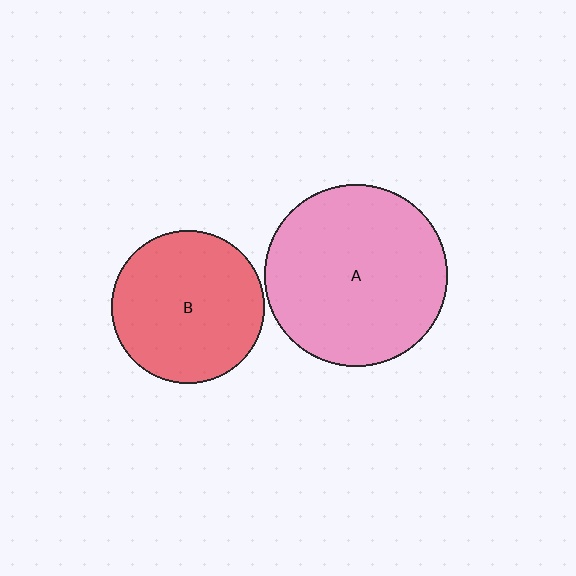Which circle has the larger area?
Circle A (pink).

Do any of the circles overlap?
No, none of the circles overlap.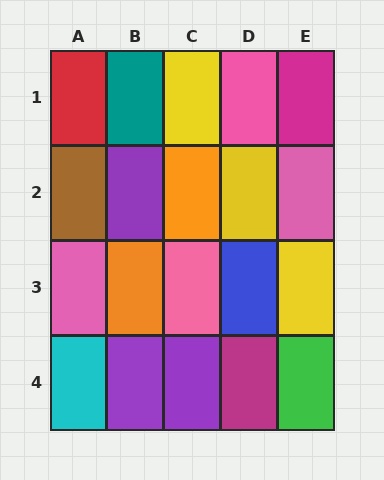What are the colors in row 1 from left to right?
Red, teal, yellow, pink, magenta.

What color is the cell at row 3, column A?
Pink.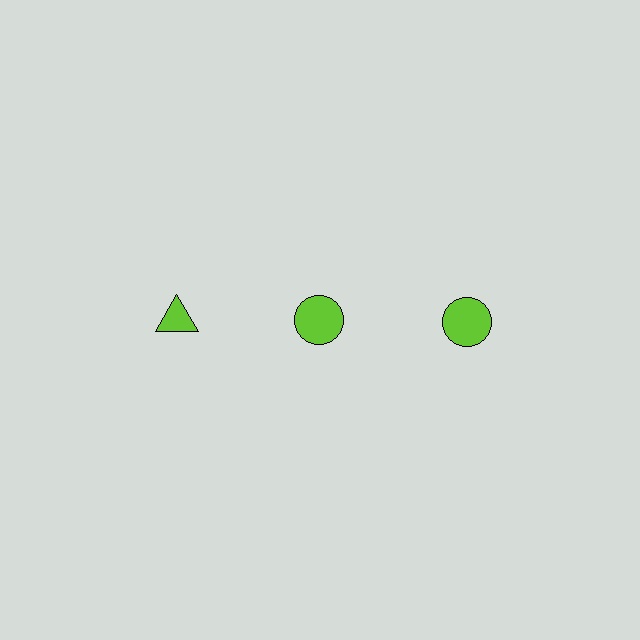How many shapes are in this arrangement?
There are 3 shapes arranged in a grid pattern.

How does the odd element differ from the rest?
It has a different shape: triangle instead of circle.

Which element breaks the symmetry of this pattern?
The lime triangle in the top row, leftmost column breaks the symmetry. All other shapes are lime circles.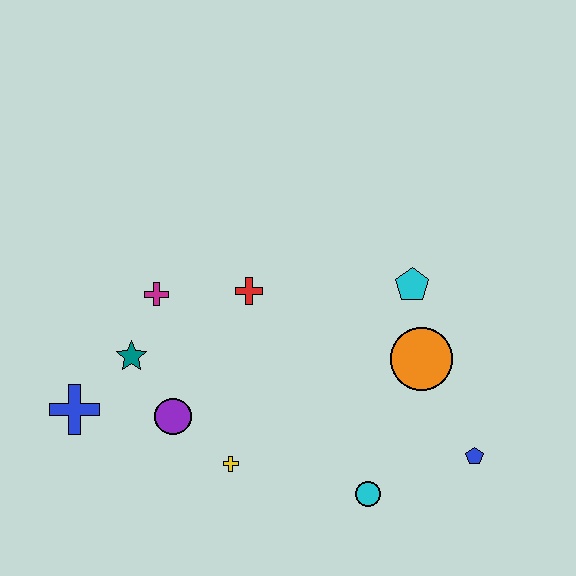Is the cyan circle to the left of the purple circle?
No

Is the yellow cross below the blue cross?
Yes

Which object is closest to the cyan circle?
The blue pentagon is closest to the cyan circle.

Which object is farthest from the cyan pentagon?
The blue cross is farthest from the cyan pentagon.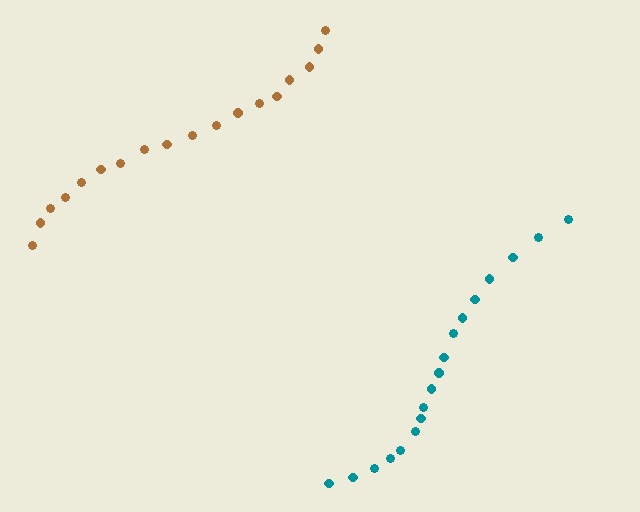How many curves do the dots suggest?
There are 2 distinct paths.